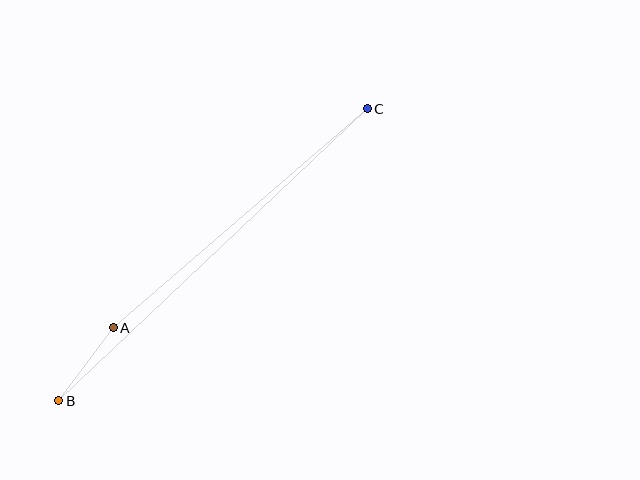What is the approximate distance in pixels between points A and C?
The distance between A and C is approximately 335 pixels.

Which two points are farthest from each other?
Points B and C are farthest from each other.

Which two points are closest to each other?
Points A and B are closest to each other.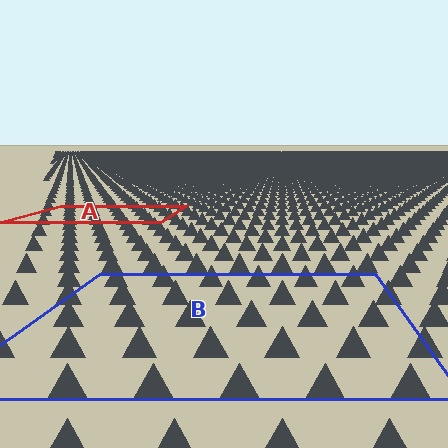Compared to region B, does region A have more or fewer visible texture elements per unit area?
Region A has more texture elements per unit area — they are packed more densely because it is farther away.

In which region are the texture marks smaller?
The texture marks are smaller in region A, because it is farther away.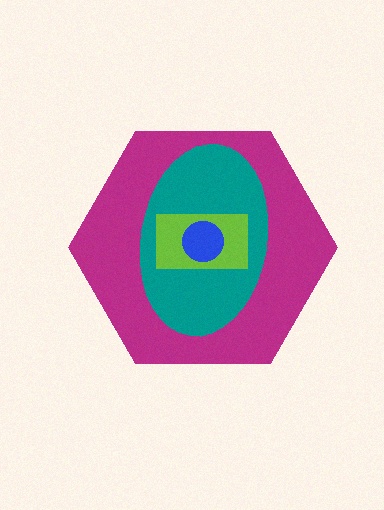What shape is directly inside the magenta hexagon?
The teal ellipse.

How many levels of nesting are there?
4.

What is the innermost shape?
The blue circle.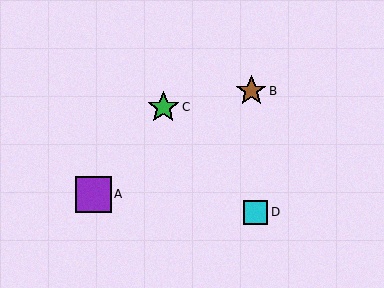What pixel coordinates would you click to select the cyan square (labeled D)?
Click at (256, 212) to select the cyan square D.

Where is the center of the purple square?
The center of the purple square is at (93, 195).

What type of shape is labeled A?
Shape A is a purple square.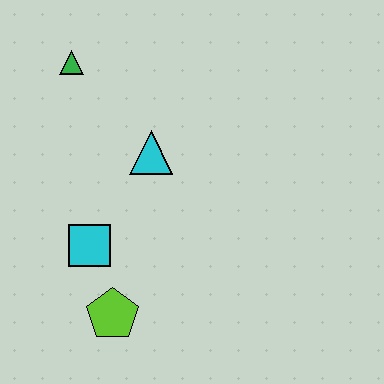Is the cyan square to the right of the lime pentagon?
No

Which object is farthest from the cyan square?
The green triangle is farthest from the cyan square.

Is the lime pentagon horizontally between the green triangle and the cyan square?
No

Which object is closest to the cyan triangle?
The cyan square is closest to the cyan triangle.